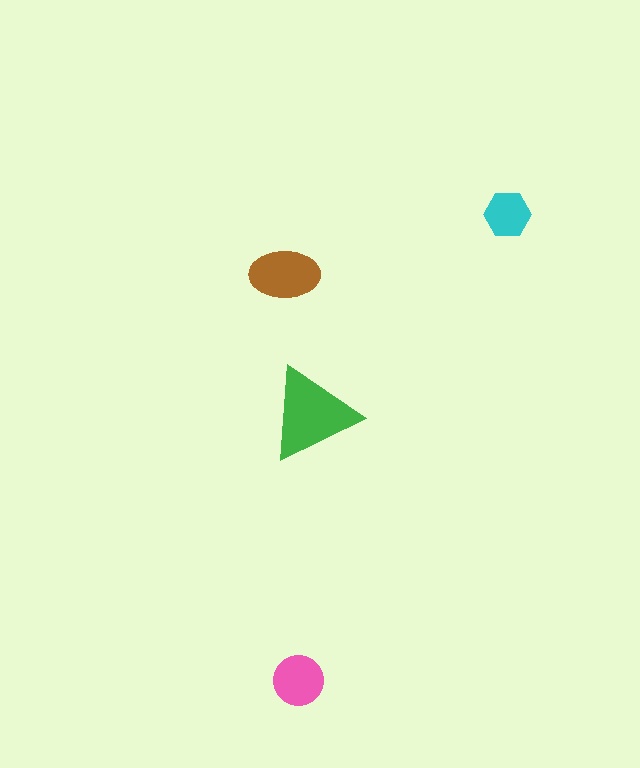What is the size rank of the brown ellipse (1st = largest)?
2nd.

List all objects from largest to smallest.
The green triangle, the brown ellipse, the pink circle, the cyan hexagon.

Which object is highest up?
The cyan hexagon is topmost.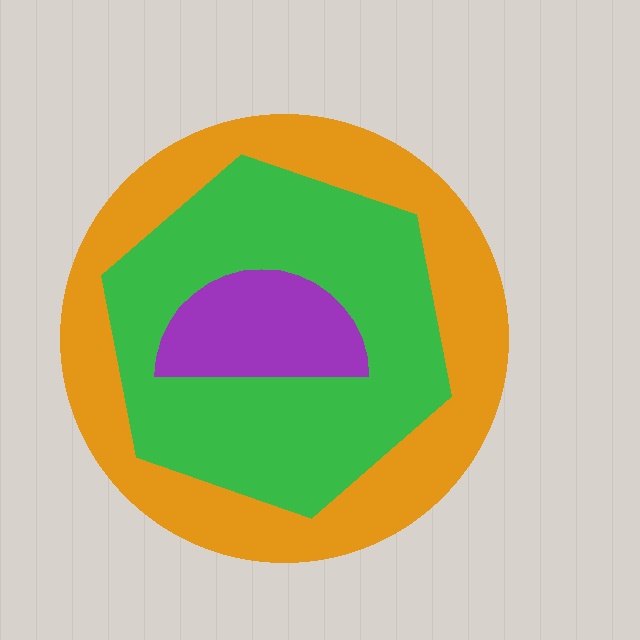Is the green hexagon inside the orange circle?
Yes.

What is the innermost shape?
The purple semicircle.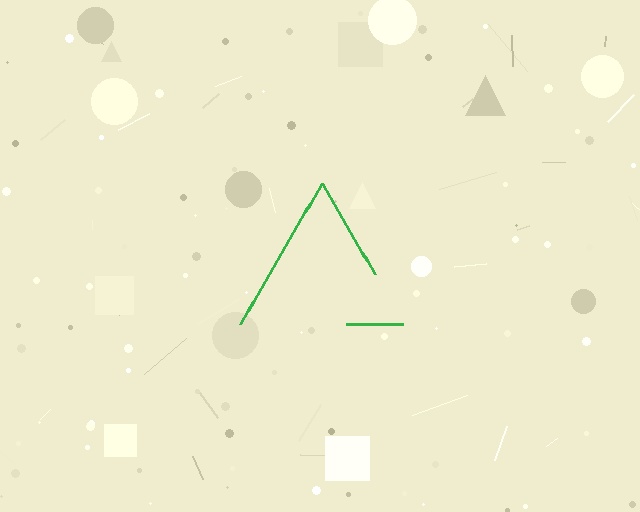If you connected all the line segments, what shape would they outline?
They would outline a triangle.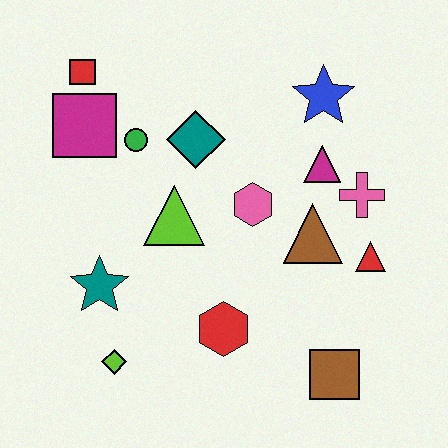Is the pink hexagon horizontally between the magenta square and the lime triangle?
No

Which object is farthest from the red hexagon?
The red square is farthest from the red hexagon.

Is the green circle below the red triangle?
No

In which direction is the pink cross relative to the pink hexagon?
The pink cross is to the right of the pink hexagon.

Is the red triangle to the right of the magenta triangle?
Yes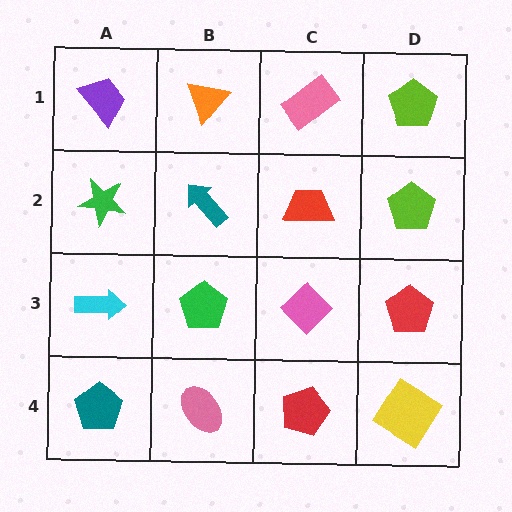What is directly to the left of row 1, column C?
An orange triangle.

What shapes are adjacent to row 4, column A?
A cyan arrow (row 3, column A), a pink ellipse (row 4, column B).